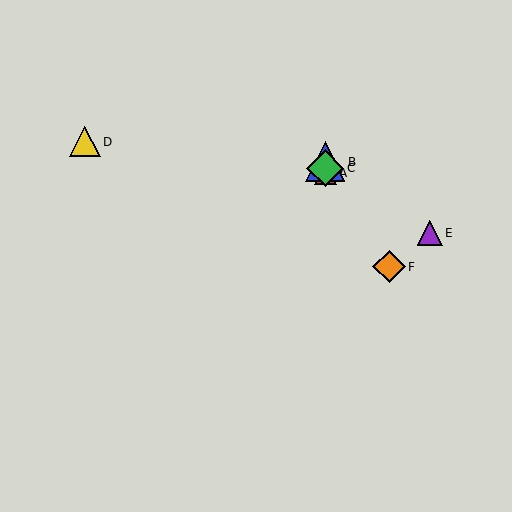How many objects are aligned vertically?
3 objects (A, B, C) are aligned vertically.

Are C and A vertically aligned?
Yes, both are at x≈325.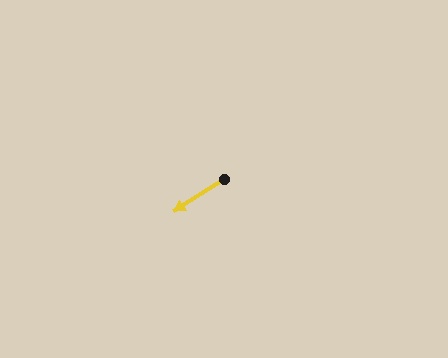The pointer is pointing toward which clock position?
Roughly 8 o'clock.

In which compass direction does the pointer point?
Southwest.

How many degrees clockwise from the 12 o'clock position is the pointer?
Approximately 237 degrees.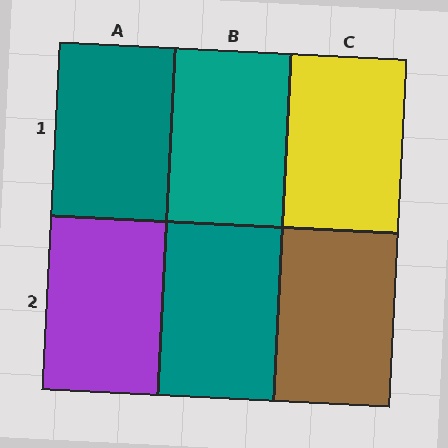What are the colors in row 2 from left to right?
Purple, teal, brown.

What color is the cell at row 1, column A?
Teal.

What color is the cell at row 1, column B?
Teal.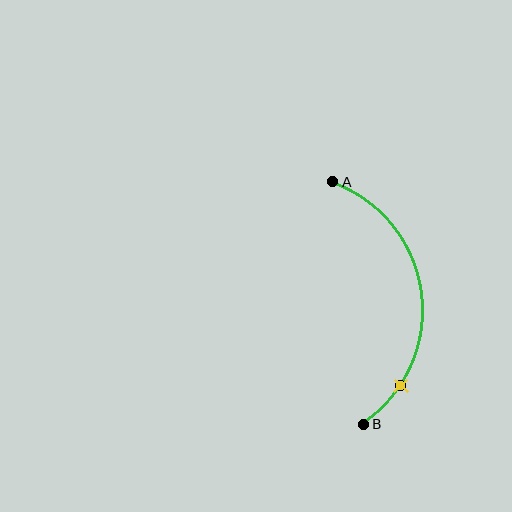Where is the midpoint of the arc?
The arc midpoint is the point on the curve farthest from the straight line joining A and B. It sits to the right of that line.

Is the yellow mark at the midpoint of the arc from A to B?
No. The yellow mark lies on the arc but is closer to endpoint B. The arc midpoint would be at the point on the curve equidistant along the arc from both A and B.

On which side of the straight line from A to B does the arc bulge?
The arc bulges to the right of the straight line connecting A and B.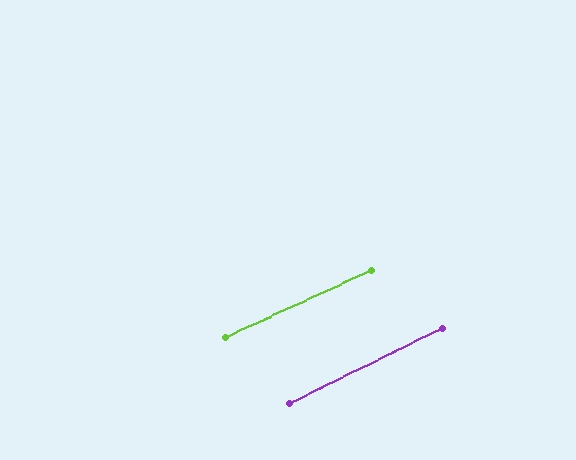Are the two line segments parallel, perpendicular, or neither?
Parallel — their directions differ by only 1.3°.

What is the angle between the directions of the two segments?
Approximately 1 degree.